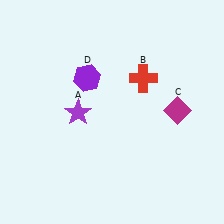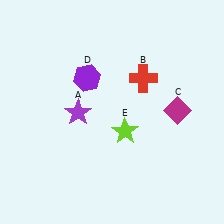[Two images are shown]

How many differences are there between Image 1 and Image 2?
There is 1 difference between the two images.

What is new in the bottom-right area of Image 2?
A lime star (E) was added in the bottom-right area of Image 2.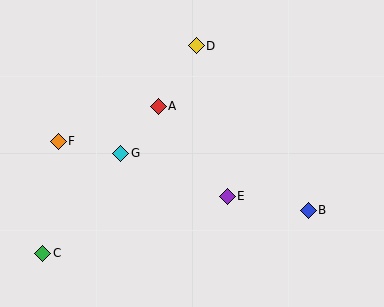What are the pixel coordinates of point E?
Point E is at (227, 196).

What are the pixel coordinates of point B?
Point B is at (308, 210).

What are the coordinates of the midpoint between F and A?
The midpoint between F and A is at (108, 124).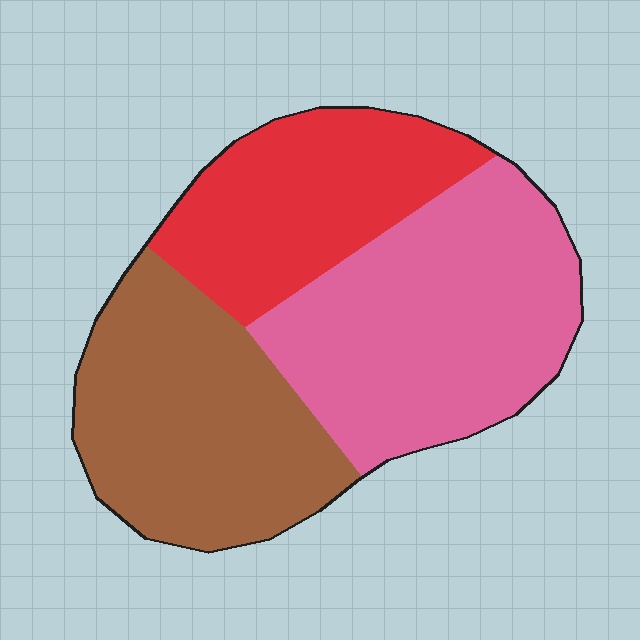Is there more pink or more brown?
Pink.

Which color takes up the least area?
Red, at roughly 25%.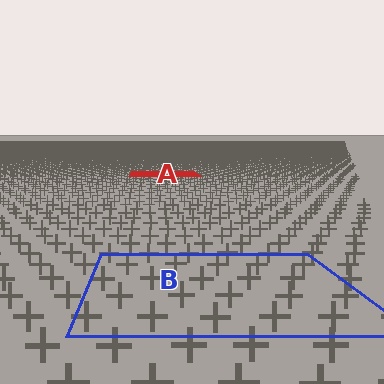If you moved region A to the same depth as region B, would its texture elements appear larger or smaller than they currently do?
They would appear larger. At a closer depth, the same texture elements are projected at a bigger on-screen size.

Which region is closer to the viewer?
Region B is closer. The texture elements there are larger and more spread out.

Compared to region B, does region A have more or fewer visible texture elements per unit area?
Region A has more texture elements per unit area — they are packed more densely because it is farther away.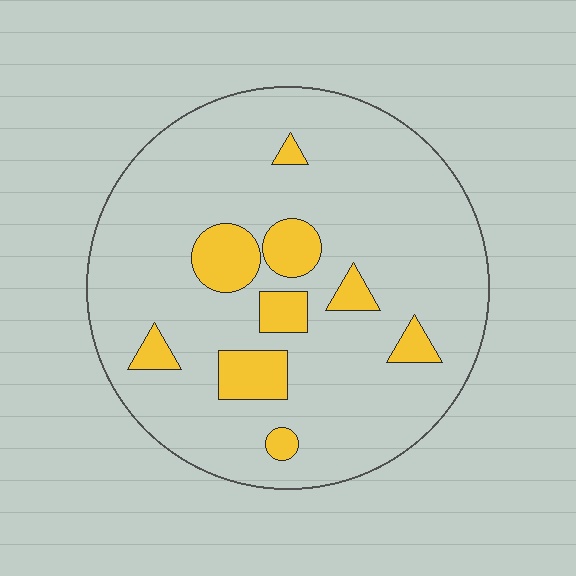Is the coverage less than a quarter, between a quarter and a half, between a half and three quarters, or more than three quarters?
Less than a quarter.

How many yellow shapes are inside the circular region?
9.